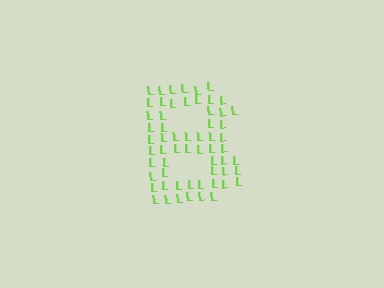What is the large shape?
The large shape is the letter B.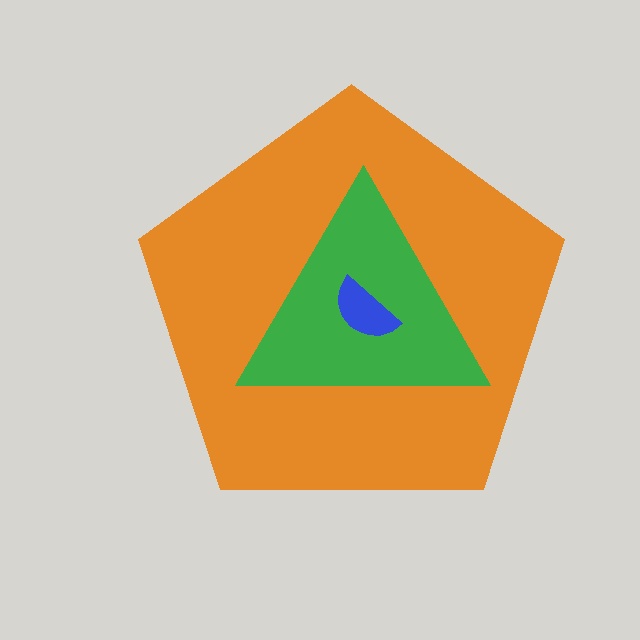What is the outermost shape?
The orange pentagon.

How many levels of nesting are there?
3.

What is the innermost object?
The blue semicircle.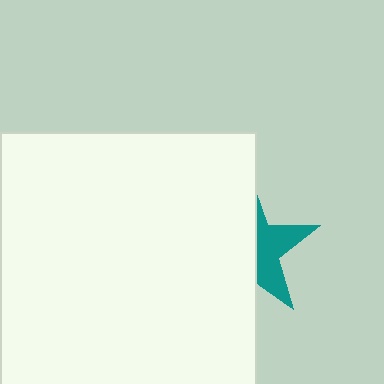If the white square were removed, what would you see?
You would see the complete teal star.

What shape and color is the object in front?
The object in front is a white square.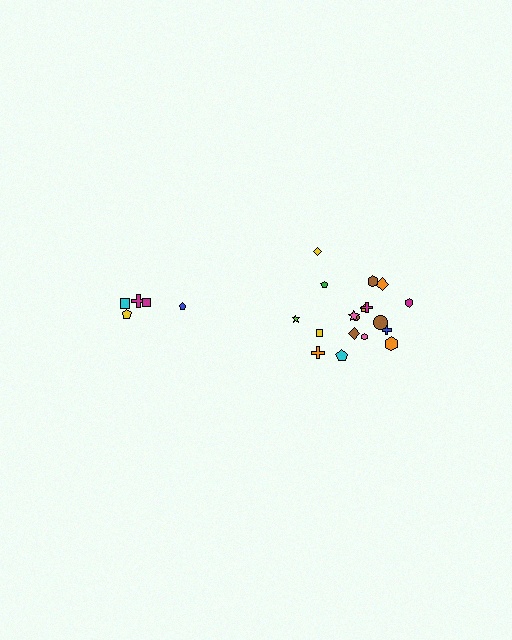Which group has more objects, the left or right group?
The right group.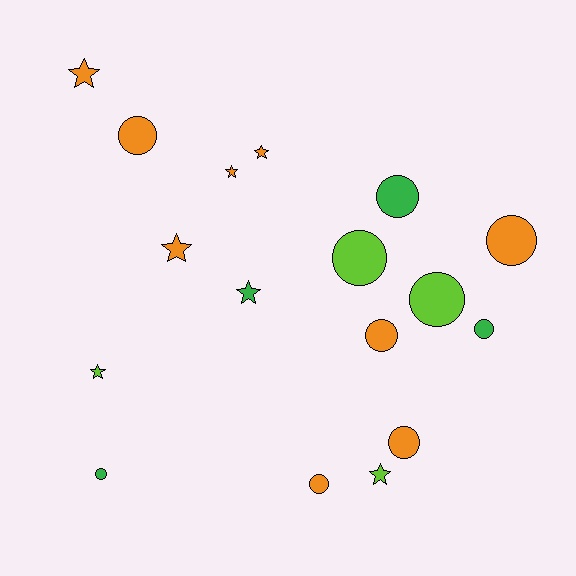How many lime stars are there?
There are 2 lime stars.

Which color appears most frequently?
Orange, with 9 objects.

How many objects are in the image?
There are 17 objects.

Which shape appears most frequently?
Circle, with 10 objects.